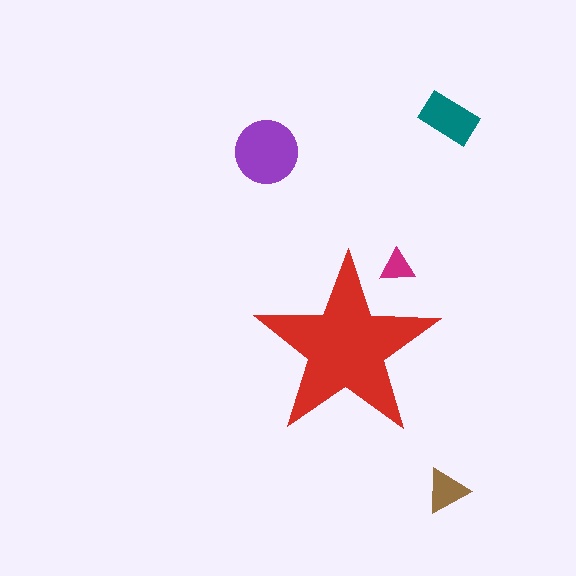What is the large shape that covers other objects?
A red star.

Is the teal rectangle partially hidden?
No, the teal rectangle is fully visible.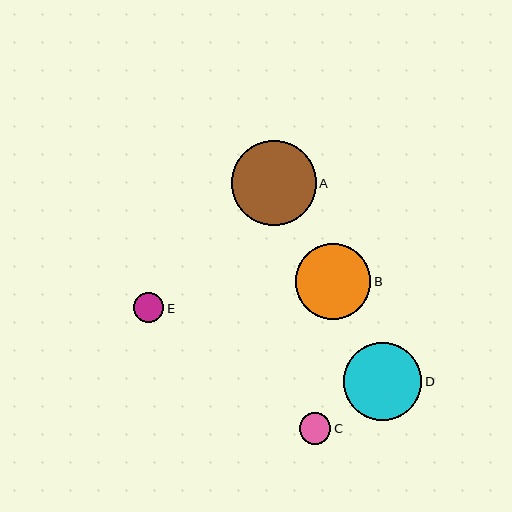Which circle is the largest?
Circle A is the largest with a size of approximately 85 pixels.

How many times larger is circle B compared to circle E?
Circle B is approximately 2.5 times the size of circle E.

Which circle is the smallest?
Circle E is the smallest with a size of approximately 30 pixels.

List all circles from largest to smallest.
From largest to smallest: A, D, B, C, E.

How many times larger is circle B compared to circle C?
Circle B is approximately 2.4 times the size of circle C.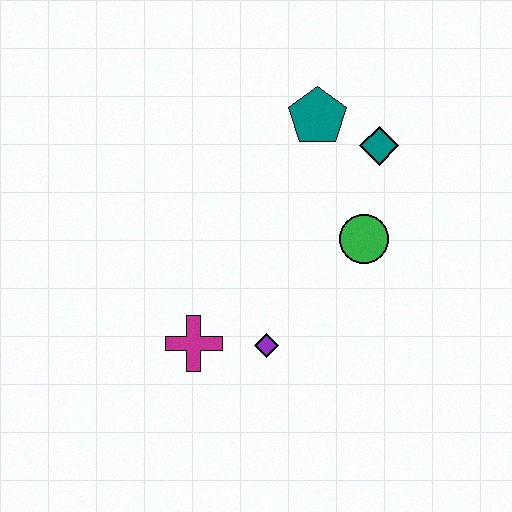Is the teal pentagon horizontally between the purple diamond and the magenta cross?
No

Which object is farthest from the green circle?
The magenta cross is farthest from the green circle.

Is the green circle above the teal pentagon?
No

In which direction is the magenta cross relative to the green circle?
The magenta cross is to the left of the green circle.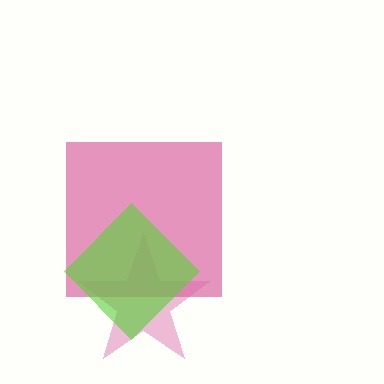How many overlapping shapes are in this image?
There are 3 overlapping shapes in the image.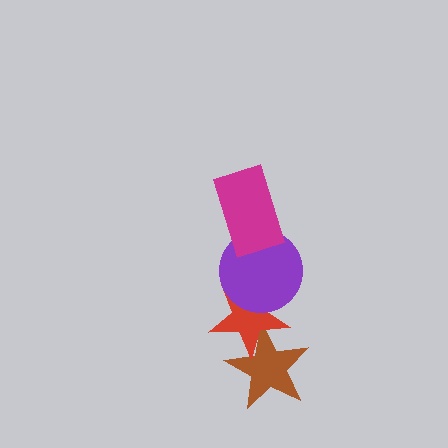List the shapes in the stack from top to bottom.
From top to bottom: the magenta rectangle, the purple circle, the red star, the brown star.